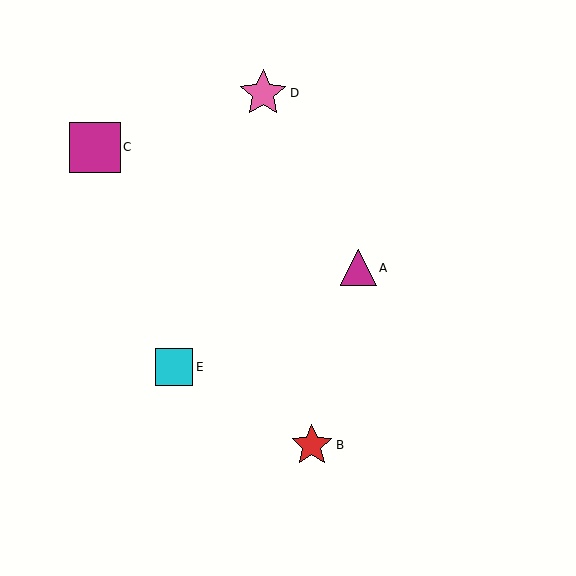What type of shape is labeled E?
Shape E is a cyan square.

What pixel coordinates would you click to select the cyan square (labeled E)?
Click at (174, 367) to select the cyan square E.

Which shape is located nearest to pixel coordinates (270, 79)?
The pink star (labeled D) at (263, 93) is nearest to that location.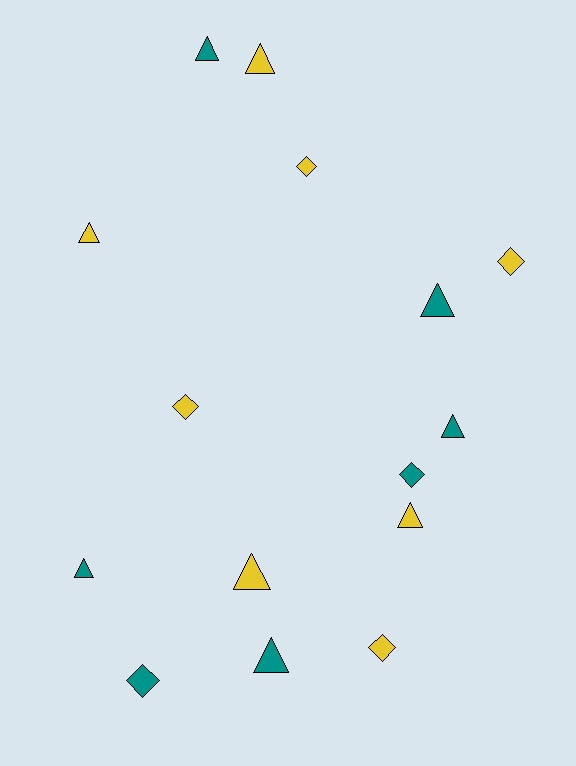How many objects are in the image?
There are 15 objects.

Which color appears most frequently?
Yellow, with 8 objects.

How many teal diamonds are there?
There are 2 teal diamonds.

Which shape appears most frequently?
Triangle, with 9 objects.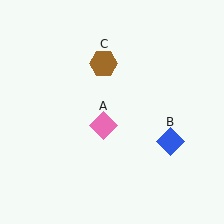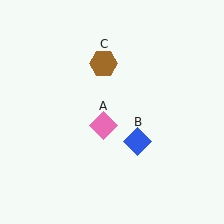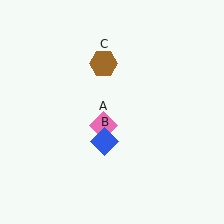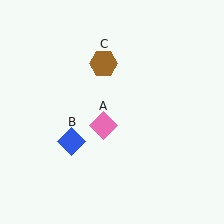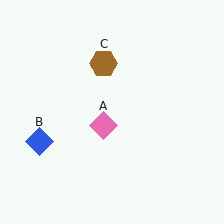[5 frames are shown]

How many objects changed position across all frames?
1 object changed position: blue diamond (object B).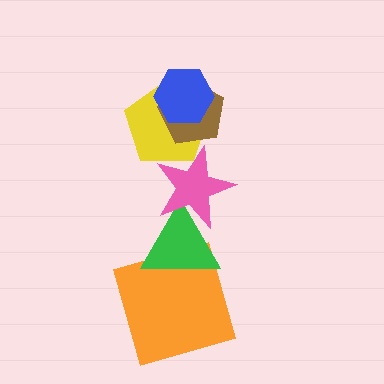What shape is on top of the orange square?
The green triangle is on top of the orange square.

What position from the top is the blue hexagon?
The blue hexagon is 1st from the top.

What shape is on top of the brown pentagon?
The blue hexagon is on top of the brown pentagon.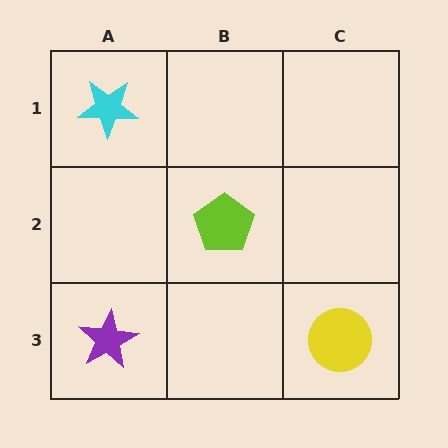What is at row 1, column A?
A cyan star.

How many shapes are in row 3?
2 shapes.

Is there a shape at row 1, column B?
No, that cell is empty.